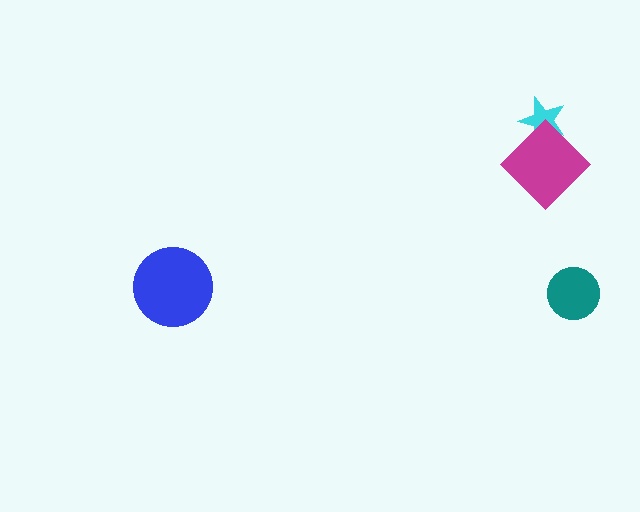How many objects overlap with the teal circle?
0 objects overlap with the teal circle.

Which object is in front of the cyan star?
The magenta diamond is in front of the cyan star.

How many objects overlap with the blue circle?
0 objects overlap with the blue circle.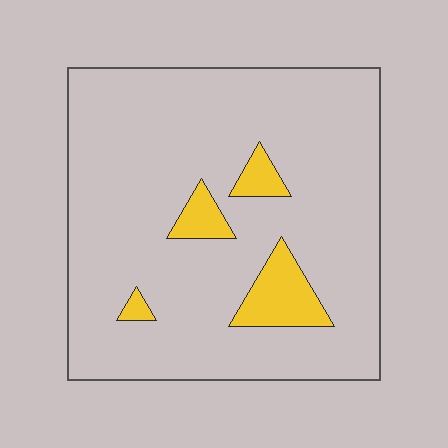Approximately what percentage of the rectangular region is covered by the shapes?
Approximately 10%.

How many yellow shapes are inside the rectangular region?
4.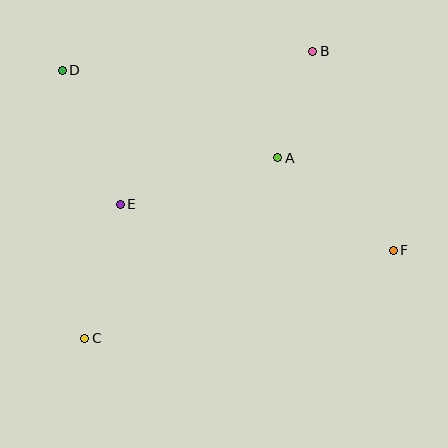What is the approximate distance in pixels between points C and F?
The distance between C and F is approximately 320 pixels.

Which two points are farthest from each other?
Points D and F are farthest from each other.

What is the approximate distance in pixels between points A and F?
The distance between A and F is approximately 148 pixels.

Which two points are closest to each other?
Points A and B are closest to each other.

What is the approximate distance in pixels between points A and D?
The distance between A and D is approximately 233 pixels.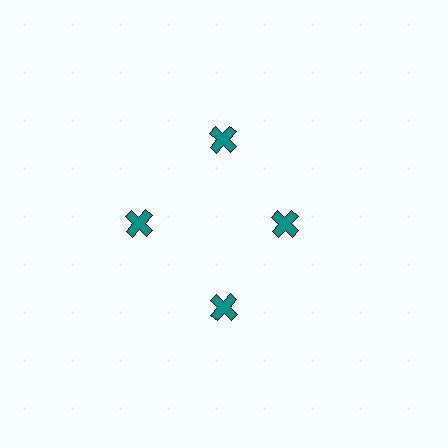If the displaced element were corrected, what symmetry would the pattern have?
It would have 4-fold rotational symmetry — the pattern would map onto itself every 90 degrees.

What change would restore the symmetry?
The symmetry would be restored by moving it outward, back onto the ring so that all 4 crosses sit at equal angles and equal distance from the center.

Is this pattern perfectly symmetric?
No. The 4 teal crosses are arranged in a ring, but one element near the 3 o'clock position is pulled inward toward the center, breaking the 4-fold rotational symmetry.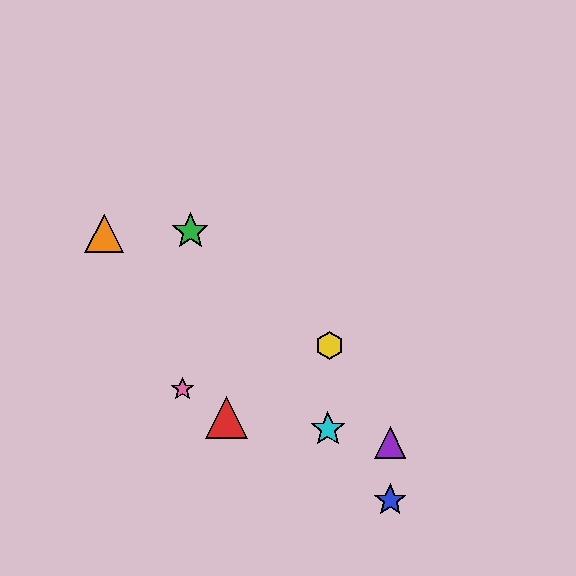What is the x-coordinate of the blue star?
The blue star is at x≈390.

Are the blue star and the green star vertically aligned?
No, the blue star is at x≈390 and the green star is at x≈190.